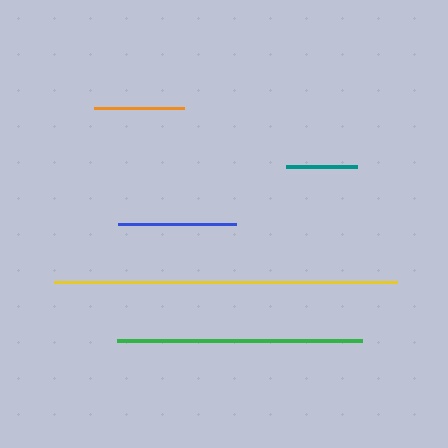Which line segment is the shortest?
The teal line is the shortest at approximately 71 pixels.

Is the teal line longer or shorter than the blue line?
The blue line is longer than the teal line.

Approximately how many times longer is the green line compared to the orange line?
The green line is approximately 2.7 times the length of the orange line.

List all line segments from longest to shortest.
From longest to shortest: yellow, green, blue, orange, teal.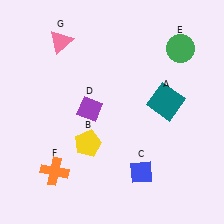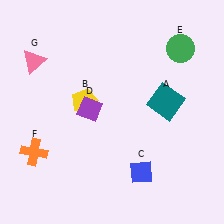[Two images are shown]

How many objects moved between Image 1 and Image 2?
3 objects moved between the two images.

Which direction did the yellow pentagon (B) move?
The yellow pentagon (B) moved up.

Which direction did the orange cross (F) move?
The orange cross (F) moved left.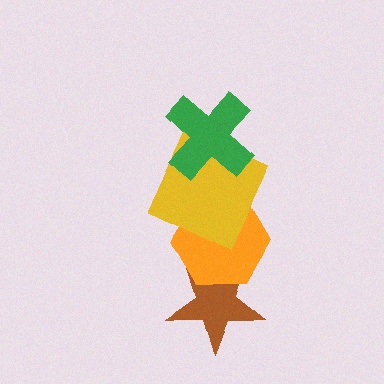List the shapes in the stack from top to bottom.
From top to bottom: the green cross, the yellow square, the orange hexagon, the brown star.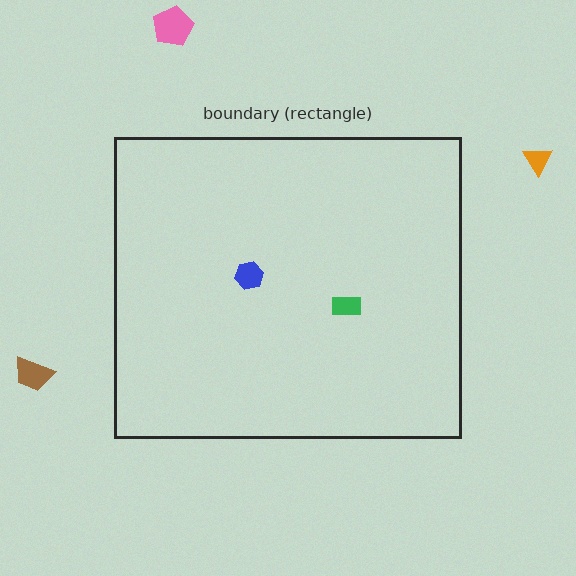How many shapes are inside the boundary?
2 inside, 3 outside.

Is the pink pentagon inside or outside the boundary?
Outside.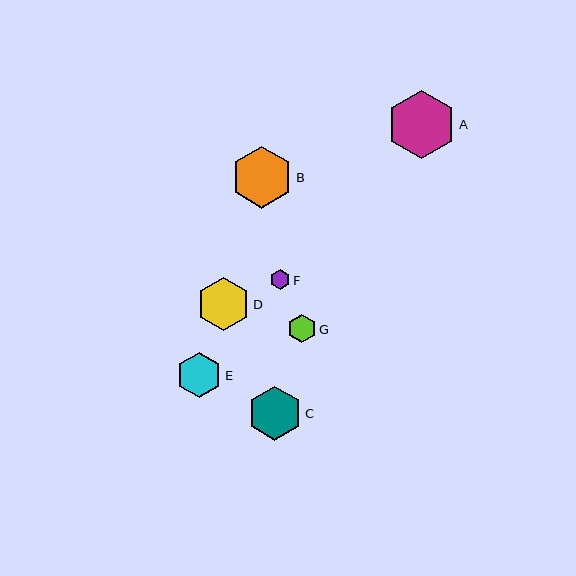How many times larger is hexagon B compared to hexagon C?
Hexagon B is approximately 1.1 times the size of hexagon C.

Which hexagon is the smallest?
Hexagon F is the smallest with a size of approximately 20 pixels.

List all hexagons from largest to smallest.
From largest to smallest: A, B, C, D, E, G, F.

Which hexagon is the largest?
Hexagon A is the largest with a size of approximately 69 pixels.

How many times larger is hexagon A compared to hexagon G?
Hexagon A is approximately 2.4 times the size of hexagon G.